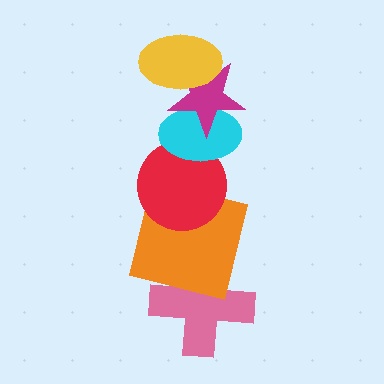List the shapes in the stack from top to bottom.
From top to bottom: the yellow ellipse, the magenta star, the cyan ellipse, the red circle, the orange square, the pink cross.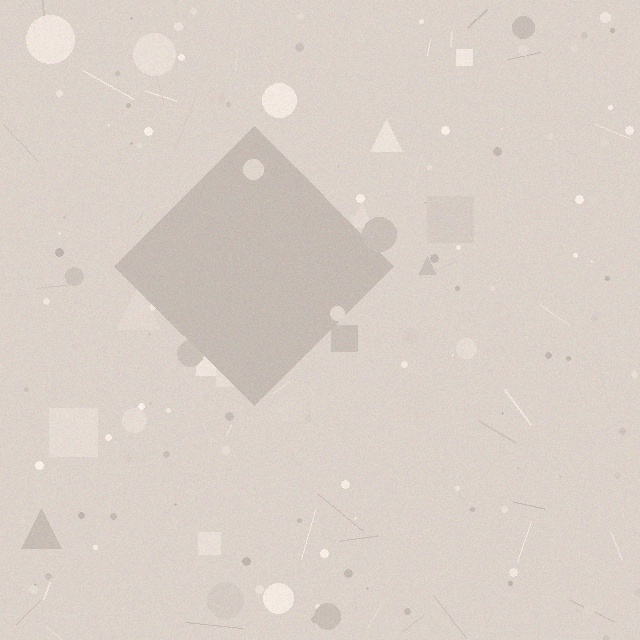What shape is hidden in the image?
A diamond is hidden in the image.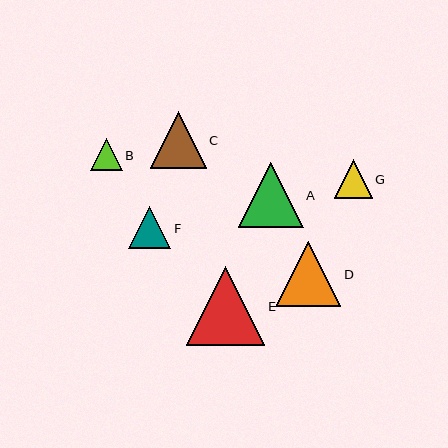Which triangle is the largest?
Triangle E is the largest with a size of approximately 79 pixels.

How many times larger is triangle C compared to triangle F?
Triangle C is approximately 1.3 times the size of triangle F.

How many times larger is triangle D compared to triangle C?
Triangle D is approximately 1.1 times the size of triangle C.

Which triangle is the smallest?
Triangle B is the smallest with a size of approximately 32 pixels.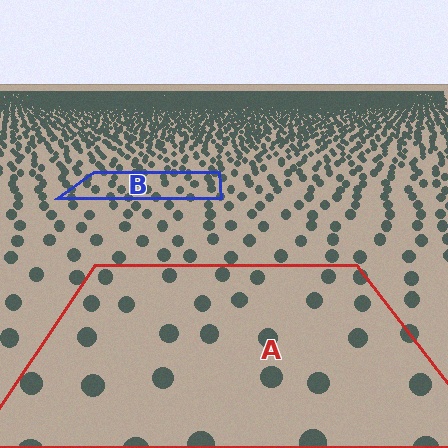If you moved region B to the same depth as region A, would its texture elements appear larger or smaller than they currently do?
They would appear larger. At a closer depth, the same texture elements are projected at a bigger on-screen size.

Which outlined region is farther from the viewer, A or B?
Region B is farther from the viewer — the texture elements inside it appear smaller and more densely packed.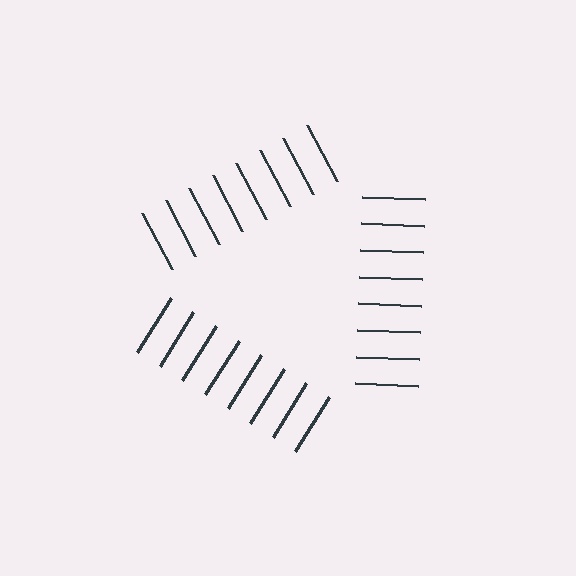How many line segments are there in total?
24 — 8 along each of the 3 edges.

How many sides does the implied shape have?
3 sides — the line-ends trace a triangle.